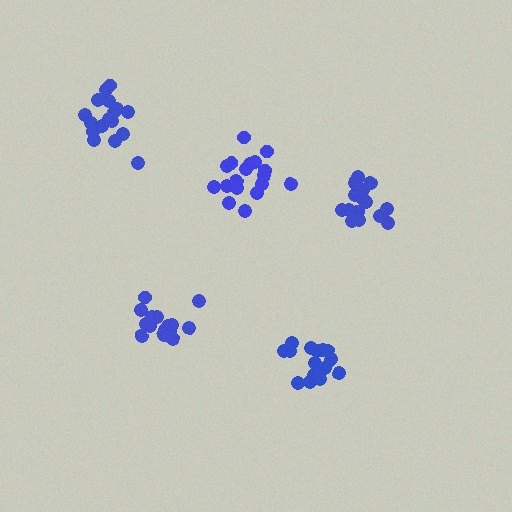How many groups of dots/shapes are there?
There are 5 groups.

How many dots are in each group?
Group 1: 15 dots, Group 2: 18 dots, Group 3: 19 dots, Group 4: 17 dots, Group 5: 17 dots (86 total).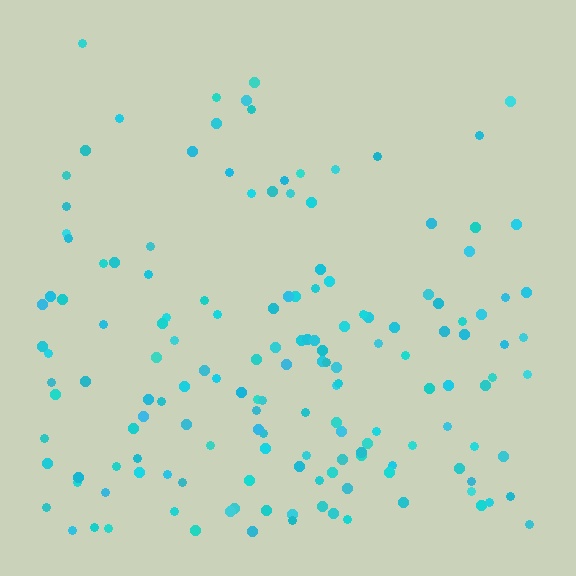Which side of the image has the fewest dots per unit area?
The top.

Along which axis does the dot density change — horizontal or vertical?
Vertical.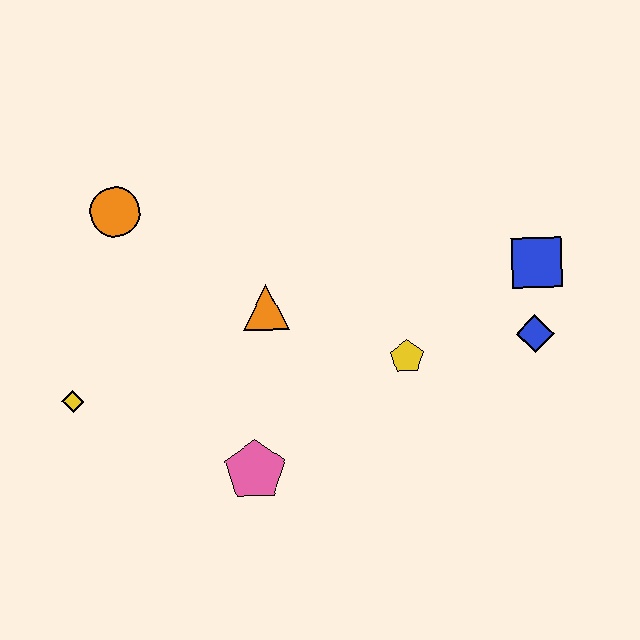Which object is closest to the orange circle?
The orange triangle is closest to the orange circle.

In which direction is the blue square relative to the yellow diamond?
The blue square is to the right of the yellow diamond.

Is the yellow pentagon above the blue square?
No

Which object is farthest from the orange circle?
The blue diamond is farthest from the orange circle.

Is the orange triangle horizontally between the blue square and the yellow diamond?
Yes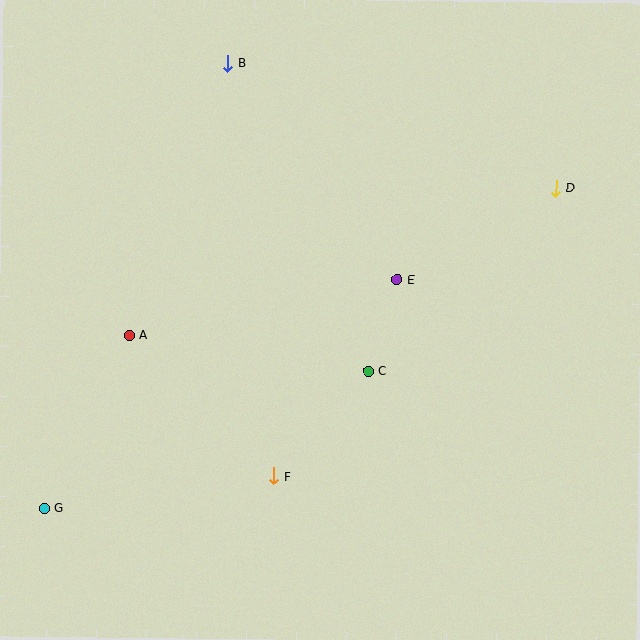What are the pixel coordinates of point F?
Point F is at (274, 476).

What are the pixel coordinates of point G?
Point G is at (44, 508).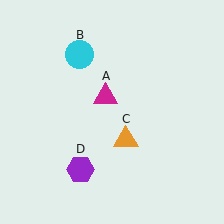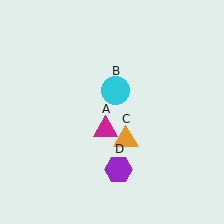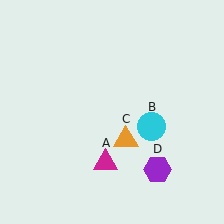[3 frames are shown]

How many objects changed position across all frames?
3 objects changed position: magenta triangle (object A), cyan circle (object B), purple hexagon (object D).